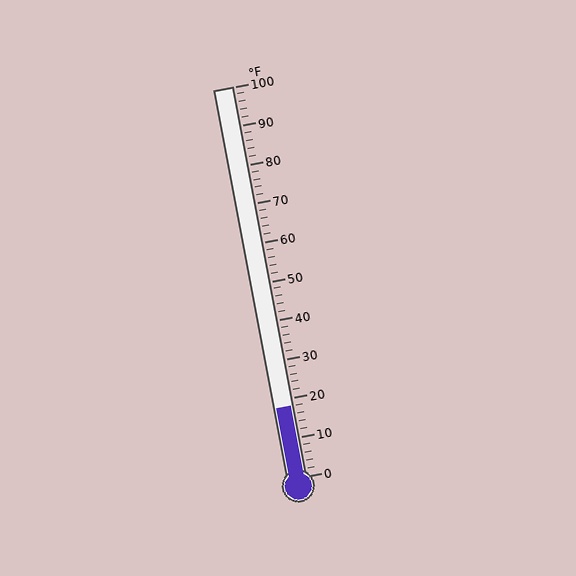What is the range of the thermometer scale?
The thermometer scale ranges from 0°F to 100°F.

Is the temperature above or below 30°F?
The temperature is below 30°F.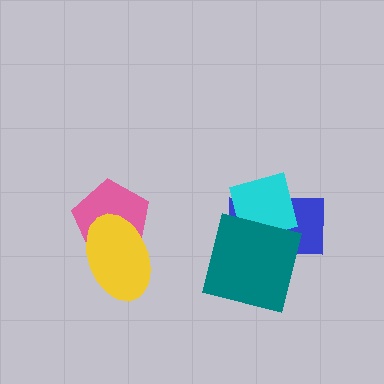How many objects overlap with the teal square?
2 objects overlap with the teal square.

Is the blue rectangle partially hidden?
Yes, it is partially covered by another shape.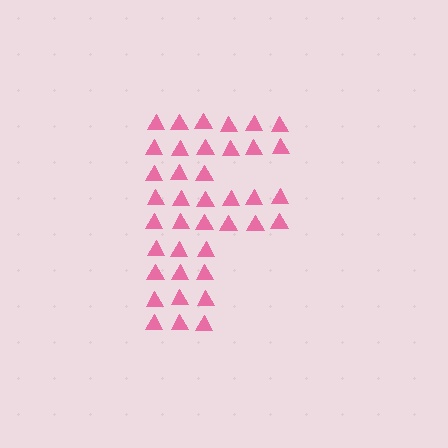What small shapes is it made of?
It is made of small triangles.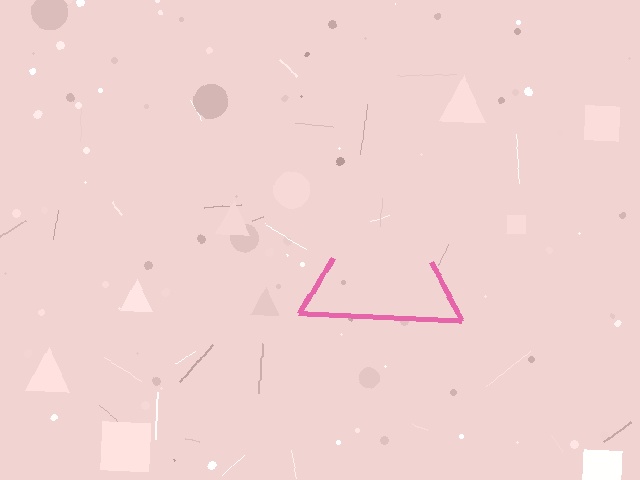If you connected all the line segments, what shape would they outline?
They would outline a triangle.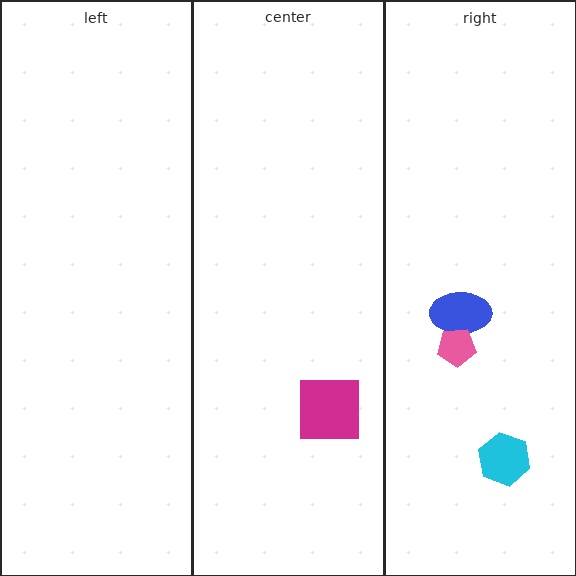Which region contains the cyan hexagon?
The right region.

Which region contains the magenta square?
The center region.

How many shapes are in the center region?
1.